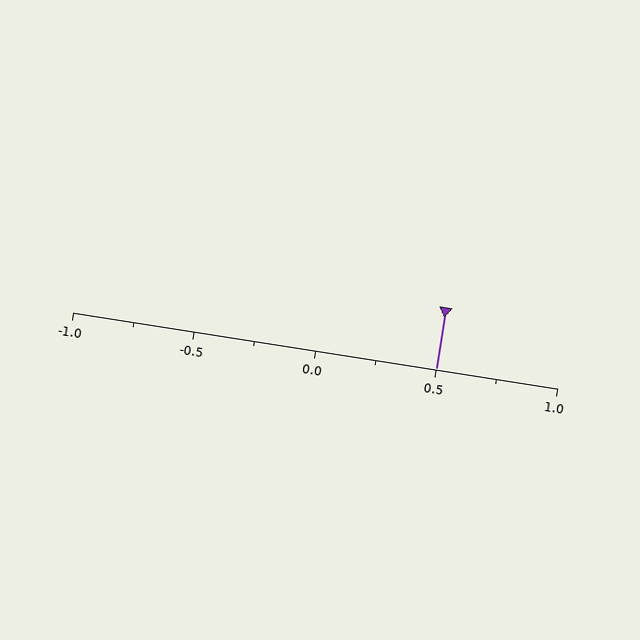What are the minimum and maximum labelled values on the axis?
The axis runs from -1.0 to 1.0.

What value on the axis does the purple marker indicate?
The marker indicates approximately 0.5.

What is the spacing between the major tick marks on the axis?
The major ticks are spaced 0.5 apart.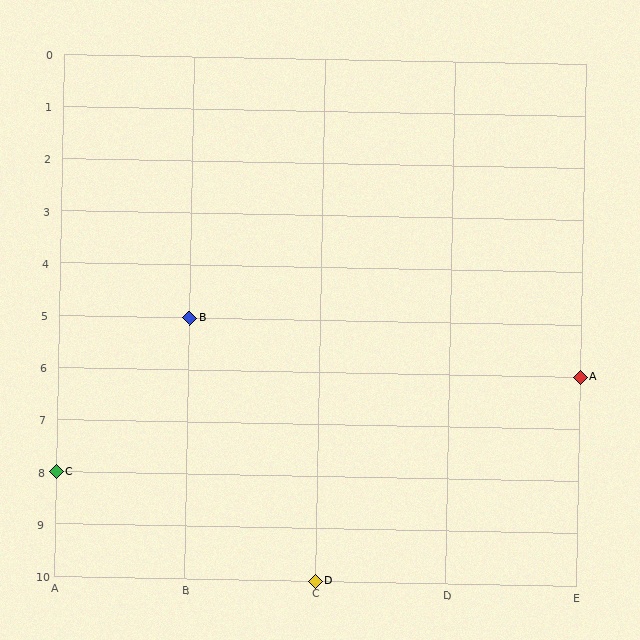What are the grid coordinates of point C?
Point C is at grid coordinates (A, 8).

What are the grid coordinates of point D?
Point D is at grid coordinates (C, 10).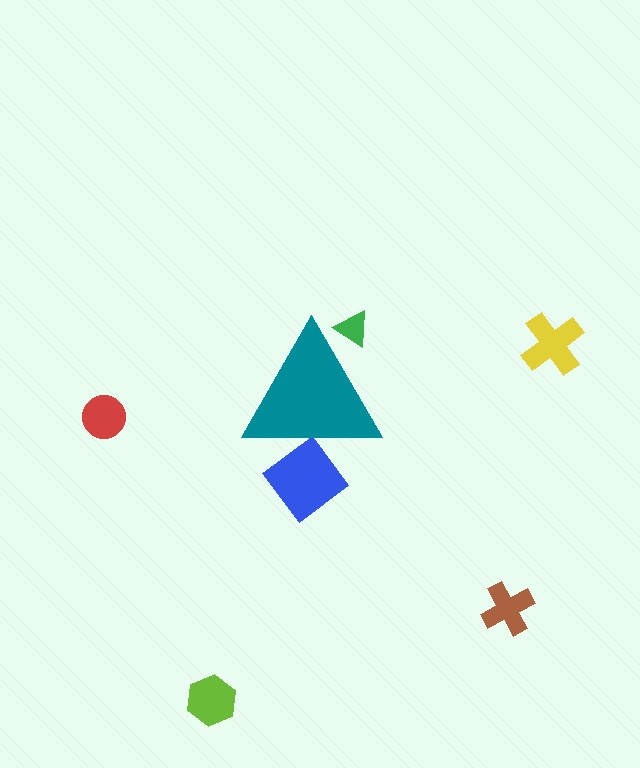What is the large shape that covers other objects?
A teal triangle.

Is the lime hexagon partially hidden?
No, the lime hexagon is fully visible.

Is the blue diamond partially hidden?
Yes, the blue diamond is partially hidden behind the teal triangle.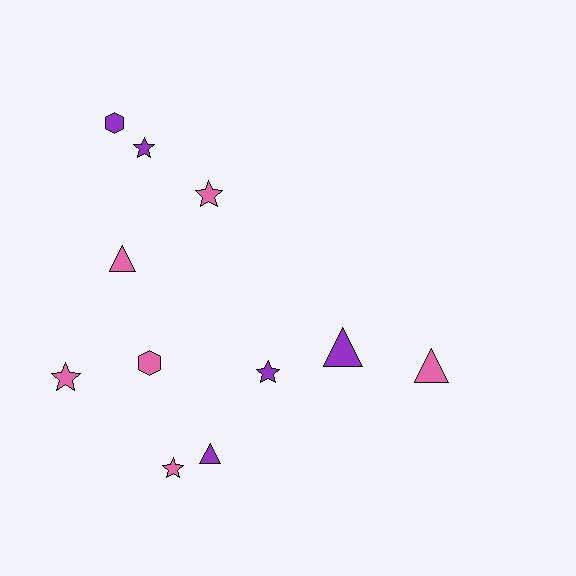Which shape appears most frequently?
Star, with 5 objects.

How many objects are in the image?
There are 11 objects.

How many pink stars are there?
There are 3 pink stars.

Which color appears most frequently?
Pink, with 6 objects.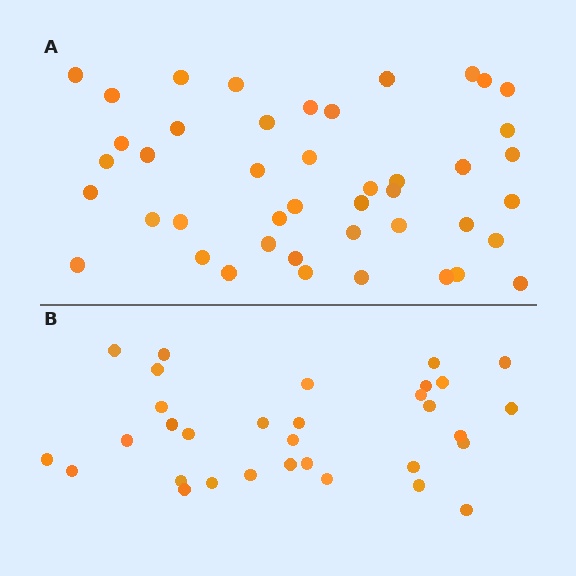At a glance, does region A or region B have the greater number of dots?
Region A (the top region) has more dots.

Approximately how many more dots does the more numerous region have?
Region A has roughly 12 or so more dots than region B.